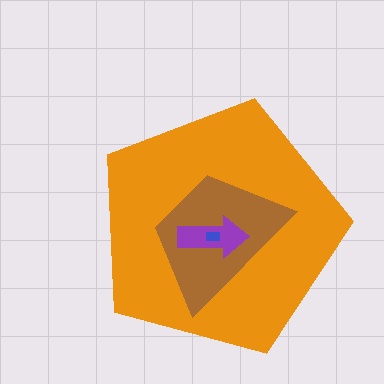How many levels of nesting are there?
4.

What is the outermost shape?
The orange pentagon.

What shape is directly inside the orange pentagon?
The brown trapezoid.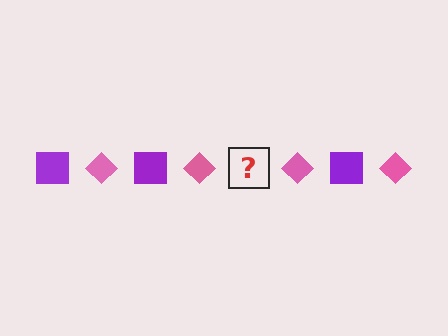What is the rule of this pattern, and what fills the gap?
The rule is that the pattern alternates between purple square and pink diamond. The gap should be filled with a purple square.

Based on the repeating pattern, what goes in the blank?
The blank should be a purple square.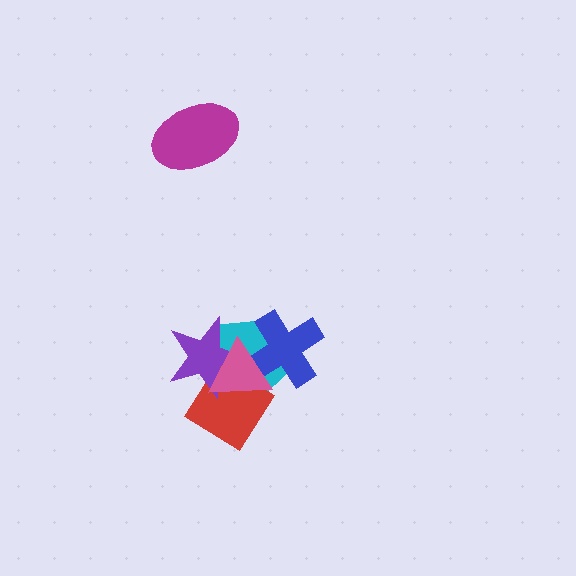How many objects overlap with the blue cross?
2 objects overlap with the blue cross.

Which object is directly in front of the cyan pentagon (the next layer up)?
The blue cross is directly in front of the cyan pentagon.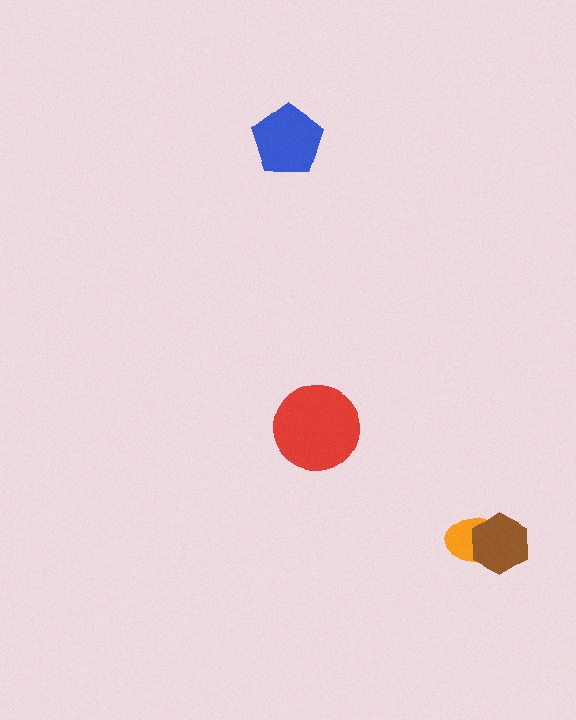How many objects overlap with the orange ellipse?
1 object overlaps with the orange ellipse.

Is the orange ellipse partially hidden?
Yes, it is partially covered by another shape.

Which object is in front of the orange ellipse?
The brown hexagon is in front of the orange ellipse.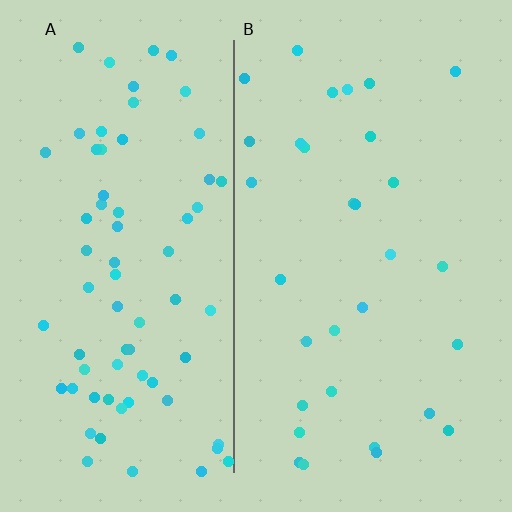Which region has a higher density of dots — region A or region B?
A (the left).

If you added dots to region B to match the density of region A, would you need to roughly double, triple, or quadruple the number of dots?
Approximately double.